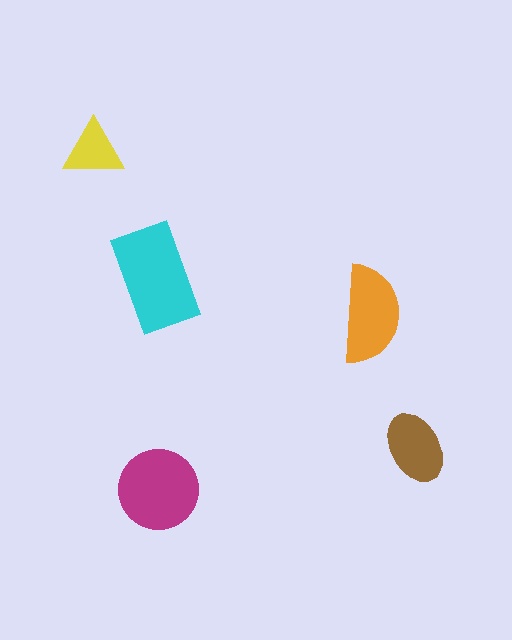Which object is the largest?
The cyan rectangle.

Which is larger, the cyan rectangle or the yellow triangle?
The cyan rectangle.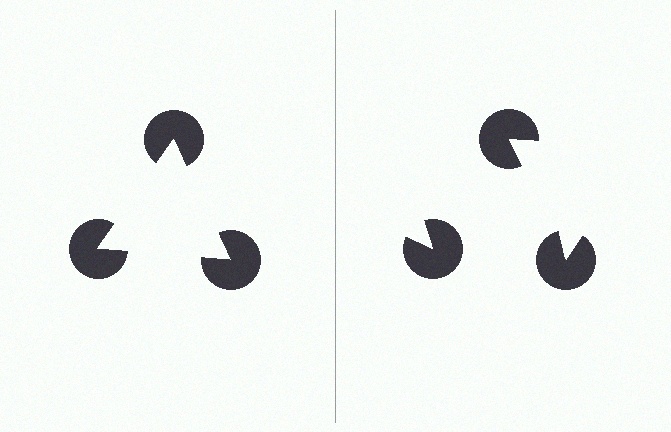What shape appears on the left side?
An illusory triangle.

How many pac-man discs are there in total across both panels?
6 — 3 on each side.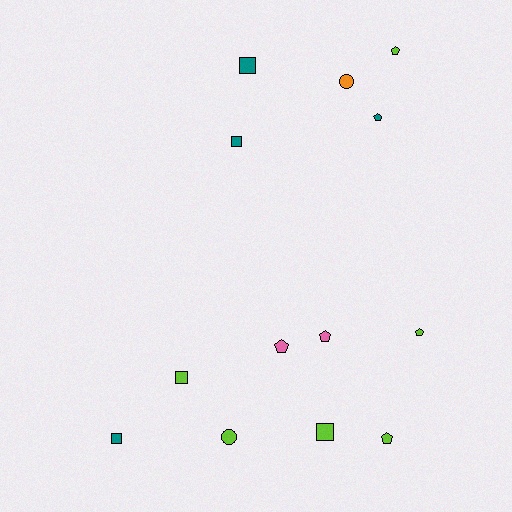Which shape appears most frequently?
Pentagon, with 6 objects.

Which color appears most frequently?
Lime, with 6 objects.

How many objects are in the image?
There are 13 objects.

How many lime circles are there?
There is 1 lime circle.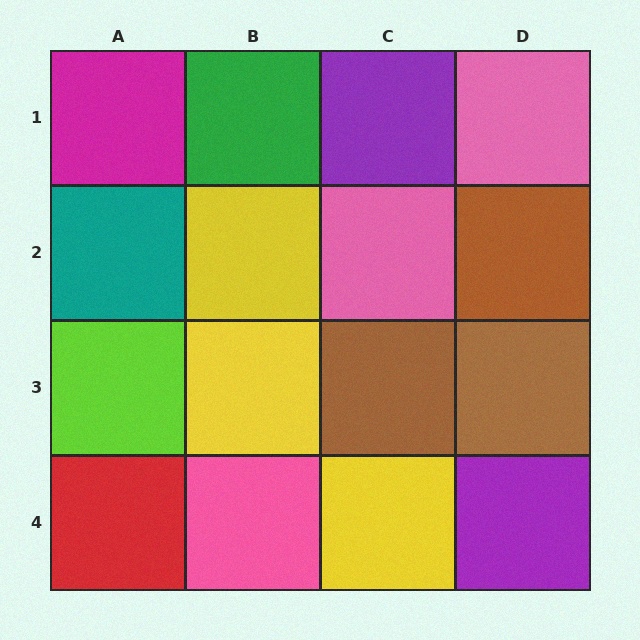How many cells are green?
1 cell is green.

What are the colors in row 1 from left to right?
Magenta, green, purple, pink.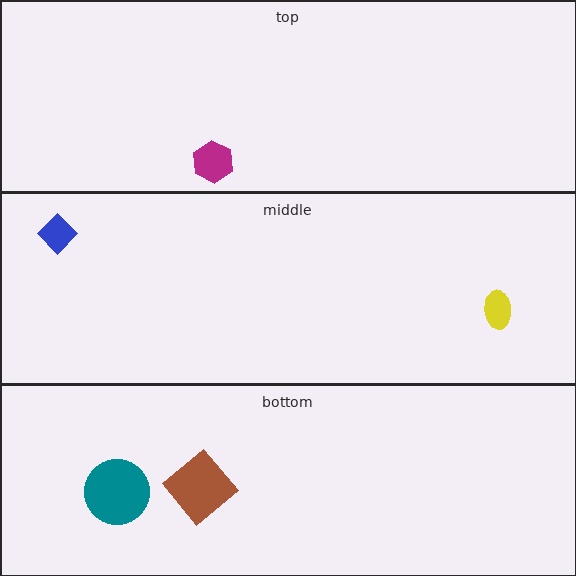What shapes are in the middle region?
The blue diamond, the yellow ellipse.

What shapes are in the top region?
The magenta hexagon.